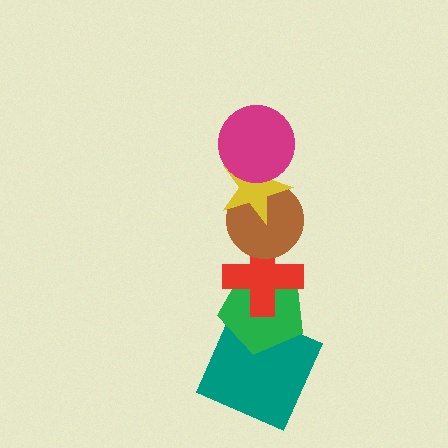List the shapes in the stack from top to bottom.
From top to bottom: the magenta circle, the yellow star, the brown circle, the red cross, the green pentagon, the teal square.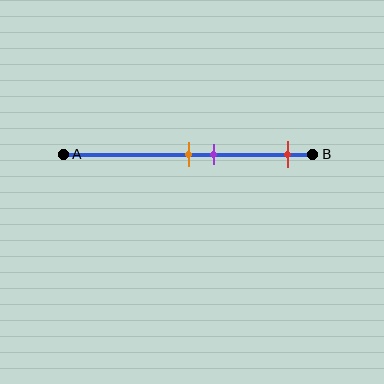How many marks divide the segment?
There are 3 marks dividing the segment.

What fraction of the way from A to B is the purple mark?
The purple mark is approximately 60% (0.6) of the way from A to B.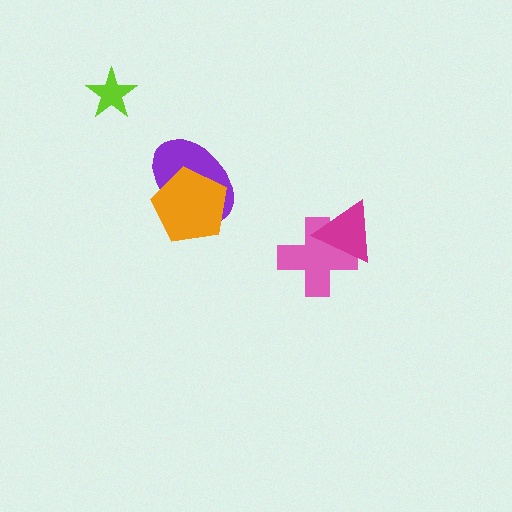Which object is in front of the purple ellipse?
The orange pentagon is in front of the purple ellipse.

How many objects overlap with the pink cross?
1 object overlaps with the pink cross.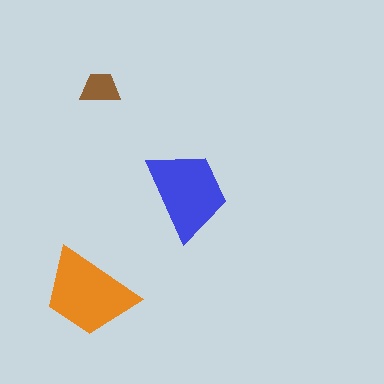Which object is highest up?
The brown trapezoid is topmost.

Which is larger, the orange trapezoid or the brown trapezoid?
The orange one.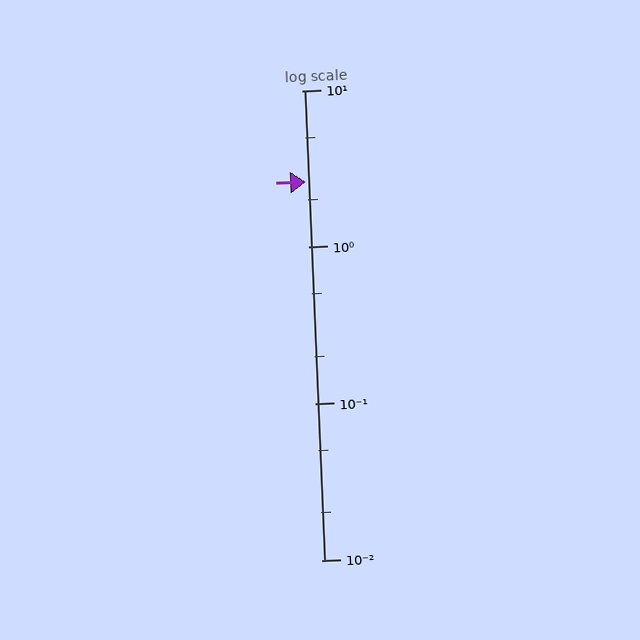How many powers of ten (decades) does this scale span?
The scale spans 3 decades, from 0.01 to 10.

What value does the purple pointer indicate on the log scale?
The pointer indicates approximately 2.6.